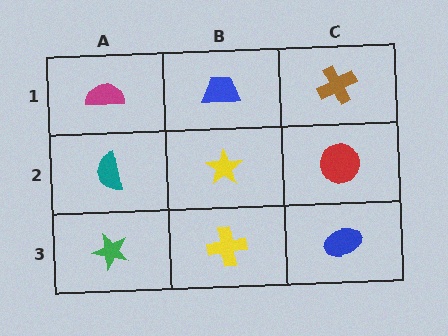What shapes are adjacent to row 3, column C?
A red circle (row 2, column C), a yellow cross (row 3, column B).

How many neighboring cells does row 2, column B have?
4.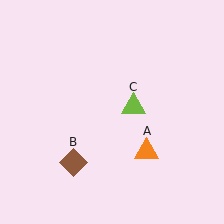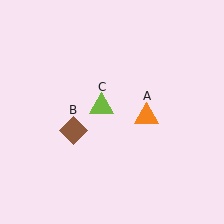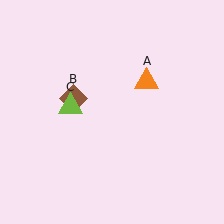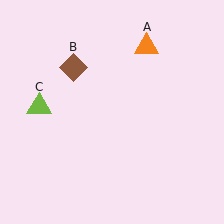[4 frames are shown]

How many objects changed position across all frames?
3 objects changed position: orange triangle (object A), brown diamond (object B), lime triangle (object C).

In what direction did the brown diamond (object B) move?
The brown diamond (object B) moved up.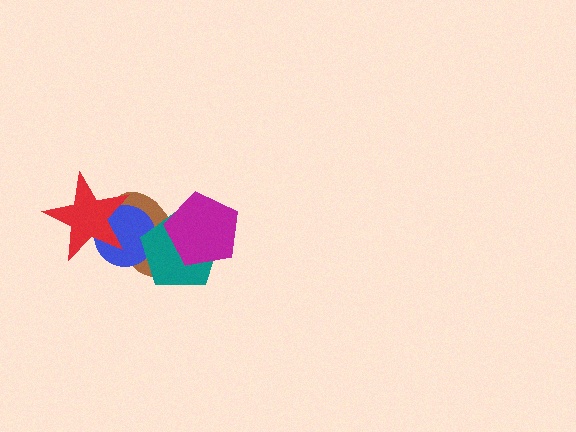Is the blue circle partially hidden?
Yes, it is partially covered by another shape.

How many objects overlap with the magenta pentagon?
2 objects overlap with the magenta pentagon.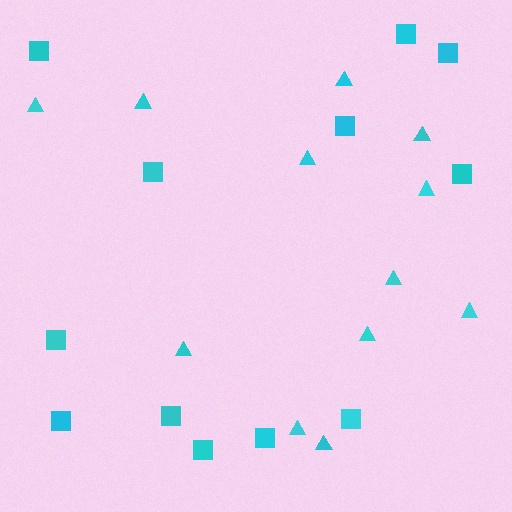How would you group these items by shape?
There are 2 groups: one group of triangles (12) and one group of squares (12).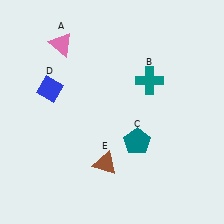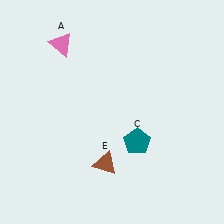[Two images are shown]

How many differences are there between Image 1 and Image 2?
There are 2 differences between the two images.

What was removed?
The blue diamond (D), the teal cross (B) were removed in Image 2.